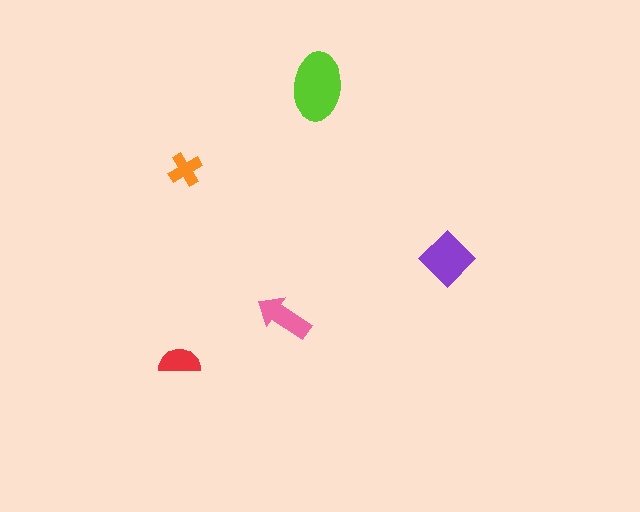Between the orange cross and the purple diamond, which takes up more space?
The purple diamond.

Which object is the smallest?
The orange cross.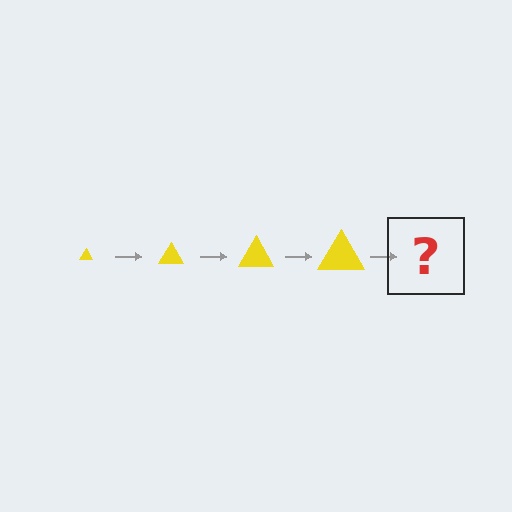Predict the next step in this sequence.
The next step is a yellow triangle, larger than the previous one.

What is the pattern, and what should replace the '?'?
The pattern is that the triangle gets progressively larger each step. The '?' should be a yellow triangle, larger than the previous one.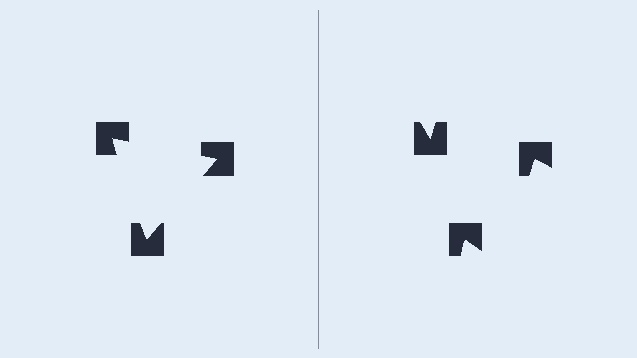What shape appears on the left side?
An illusory triangle.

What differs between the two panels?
The notched squares are positioned identically on both sides; only the wedge orientations differ. On the left they align to a triangle; on the right they are misaligned.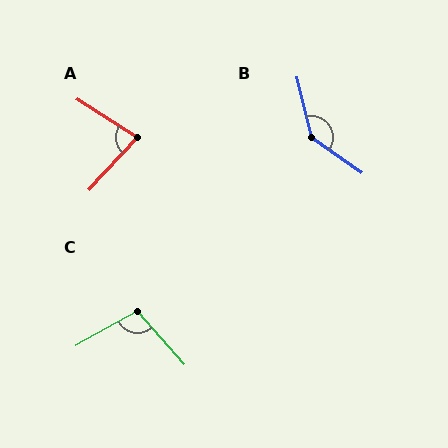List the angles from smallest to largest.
A (80°), C (102°), B (139°).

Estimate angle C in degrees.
Approximately 102 degrees.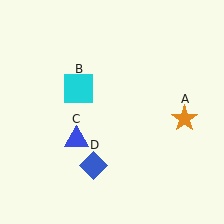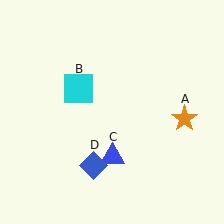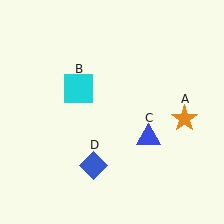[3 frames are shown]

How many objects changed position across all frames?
1 object changed position: blue triangle (object C).